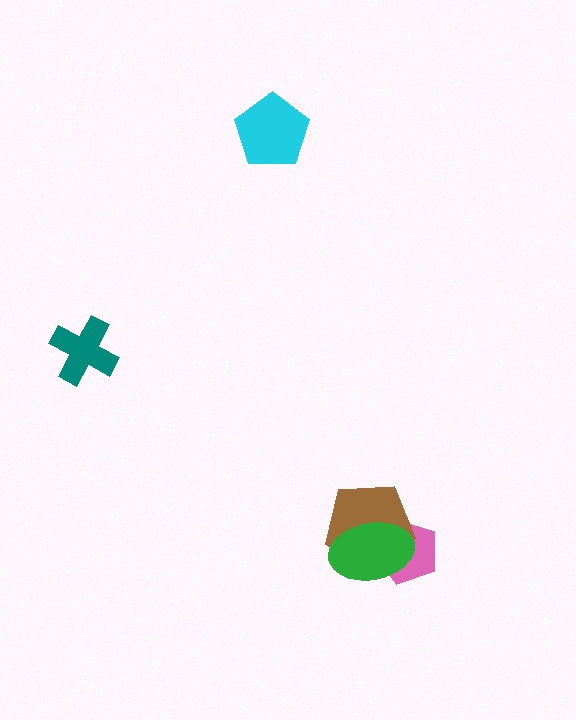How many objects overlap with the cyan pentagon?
0 objects overlap with the cyan pentagon.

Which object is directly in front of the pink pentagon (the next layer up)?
The brown pentagon is directly in front of the pink pentagon.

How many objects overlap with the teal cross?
0 objects overlap with the teal cross.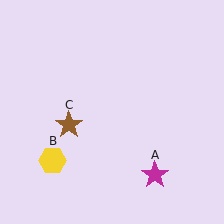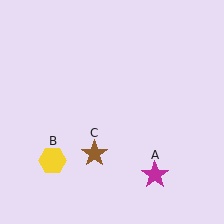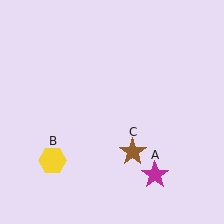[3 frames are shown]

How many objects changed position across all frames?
1 object changed position: brown star (object C).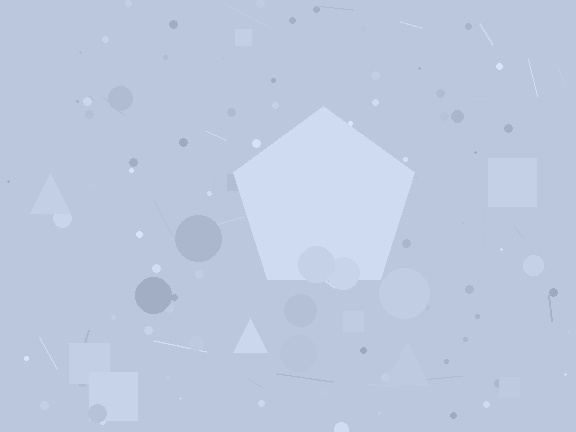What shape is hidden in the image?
A pentagon is hidden in the image.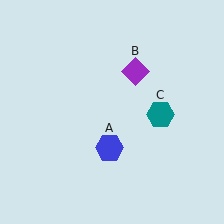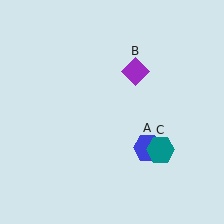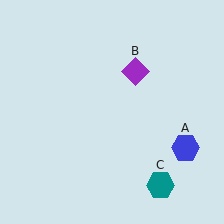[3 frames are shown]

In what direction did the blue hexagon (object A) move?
The blue hexagon (object A) moved right.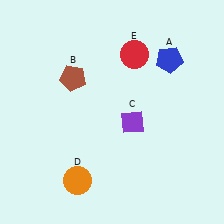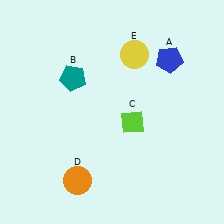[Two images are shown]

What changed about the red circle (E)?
In Image 1, E is red. In Image 2, it changed to yellow.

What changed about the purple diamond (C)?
In Image 1, C is purple. In Image 2, it changed to lime.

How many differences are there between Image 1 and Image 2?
There are 3 differences between the two images.